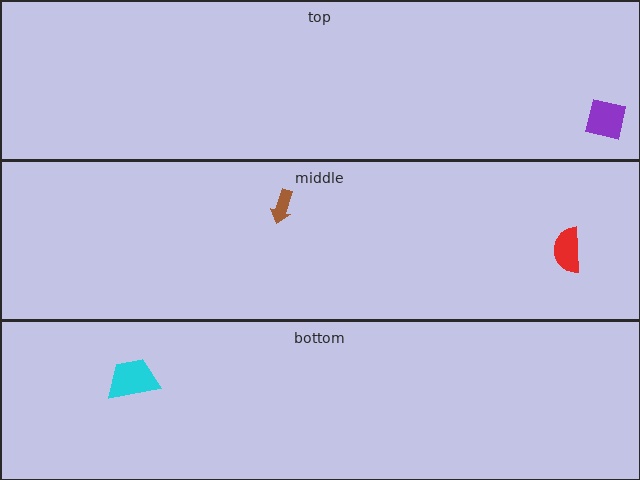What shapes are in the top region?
The purple square.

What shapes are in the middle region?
The brown arrow, the red semicircle.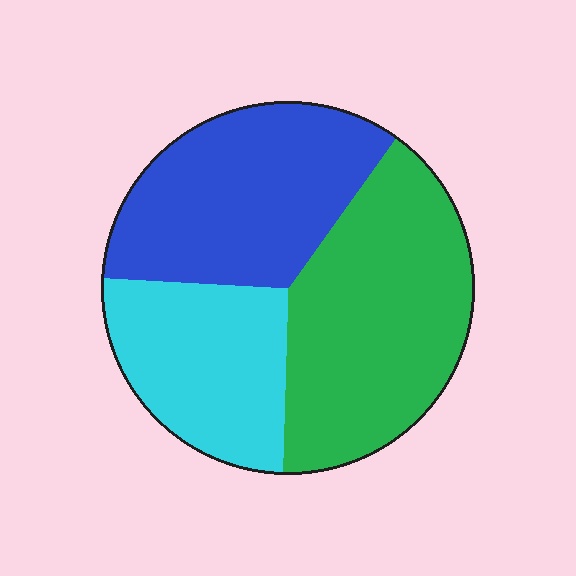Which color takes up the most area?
Green, at roughly 40%.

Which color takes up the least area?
Cyan, at roughly 25%.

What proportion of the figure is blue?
Blue covers about 35% of the figure.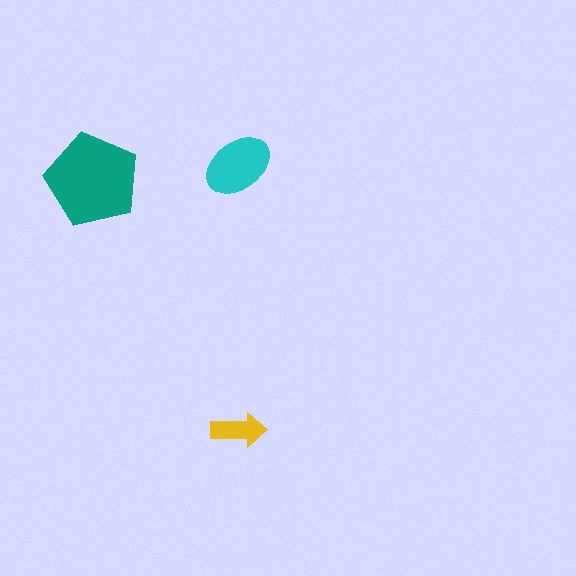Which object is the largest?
The teal pentagon.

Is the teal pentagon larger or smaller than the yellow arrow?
Larger.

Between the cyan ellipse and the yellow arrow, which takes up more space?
The cyan ellipse.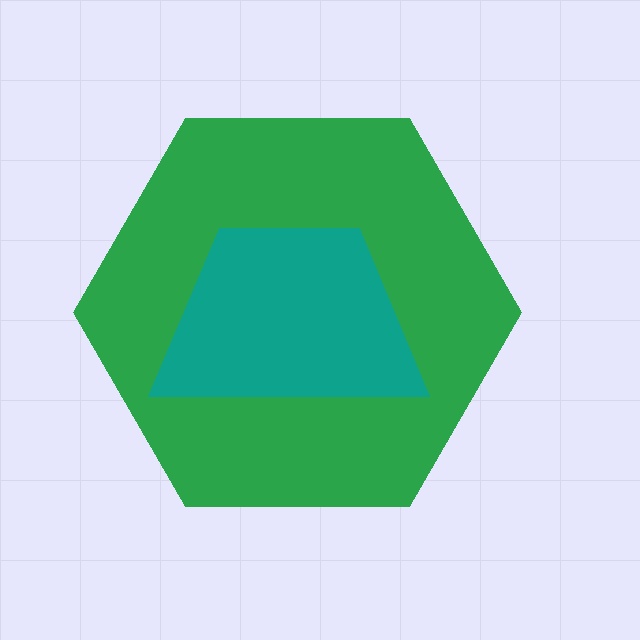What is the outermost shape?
The green hexagon.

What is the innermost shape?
The teal trapezoid.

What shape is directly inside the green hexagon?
The teal trapezoid.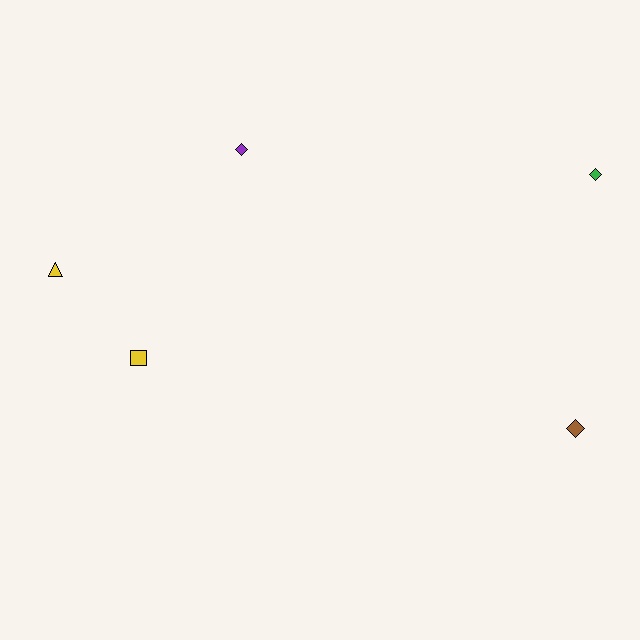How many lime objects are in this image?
There are no lime objects.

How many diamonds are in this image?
There are 3 diamonds.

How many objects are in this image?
There are 5 objects.